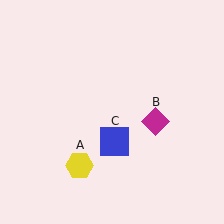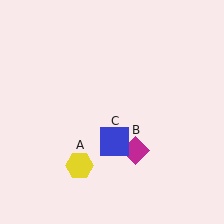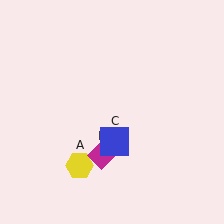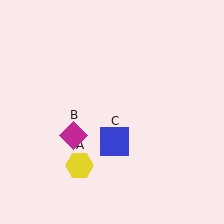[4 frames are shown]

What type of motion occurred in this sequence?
The magenta diamond (object B) rotated clockwise around the center of the scene.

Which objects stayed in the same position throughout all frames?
Yellow hexagon (object A) and blue square (object C) remained stationary.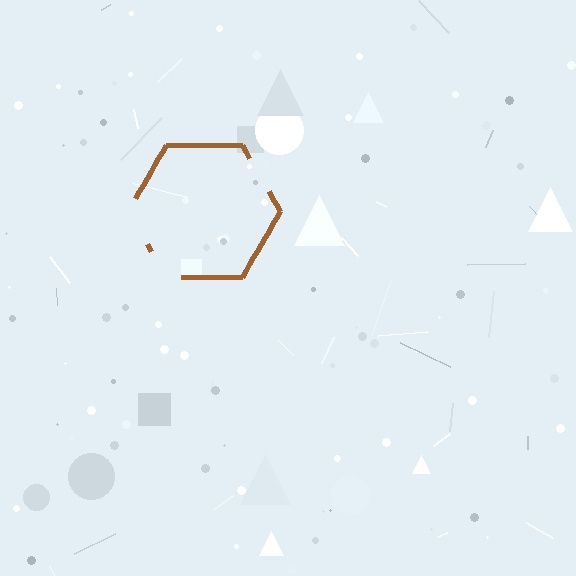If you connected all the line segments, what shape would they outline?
They would outline a hexagon.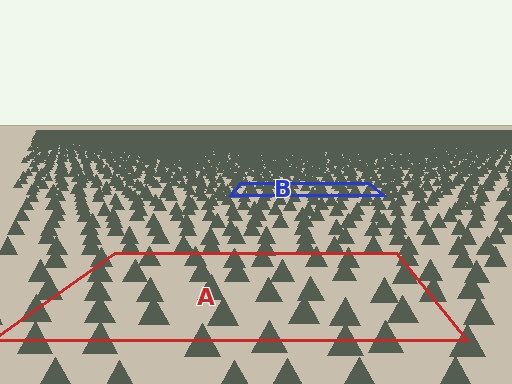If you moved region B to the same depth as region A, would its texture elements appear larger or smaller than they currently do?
They would appear larger. At a closer depth, the same texture elements are projected at a bigger on-screen size.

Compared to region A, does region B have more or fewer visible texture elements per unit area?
Region B has more texture elements per unit area — they are packed more densely because it is farther away.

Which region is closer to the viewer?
Region A is closer. The texture elements there are larger and more spread out.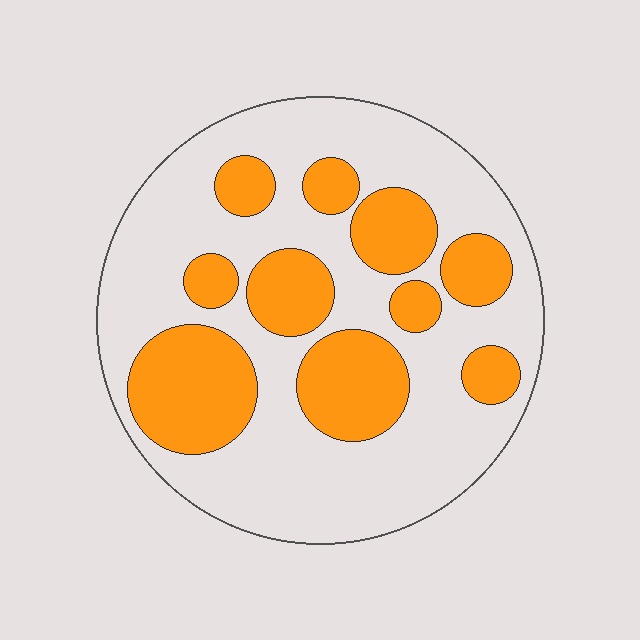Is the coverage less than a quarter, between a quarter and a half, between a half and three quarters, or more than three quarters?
Between a quarter and a half.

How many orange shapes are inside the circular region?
10.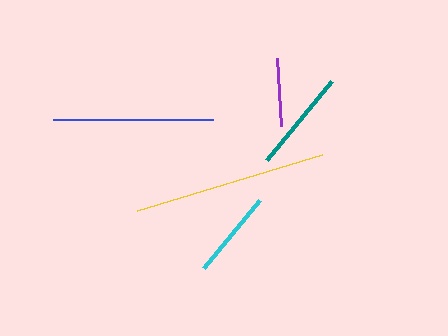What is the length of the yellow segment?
The yellow segment is approximately 193 pixels long.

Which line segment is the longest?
The yellow line is the longest at approximately 193 pixels.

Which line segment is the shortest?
The purple line is the shortest at approximately 67 pixels.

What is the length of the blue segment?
The blue segment is approximately 160 pixels long.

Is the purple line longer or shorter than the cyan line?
The cyan line is longer than the purple line.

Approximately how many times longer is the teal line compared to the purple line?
The teal line is approximately 1.5 times the length of the purple line.